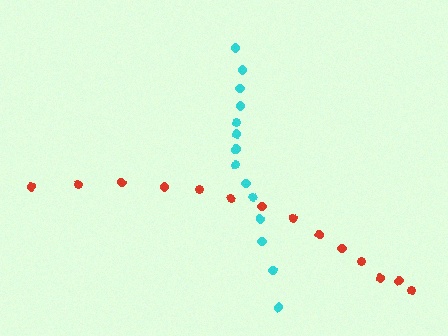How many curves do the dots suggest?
There are 2 distinct paths.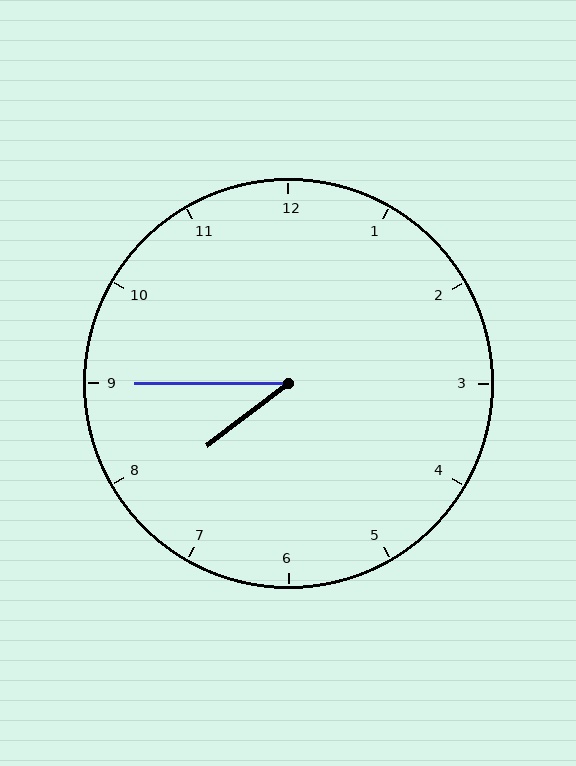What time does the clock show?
7:45.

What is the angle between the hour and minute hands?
Approximately 38 degrees.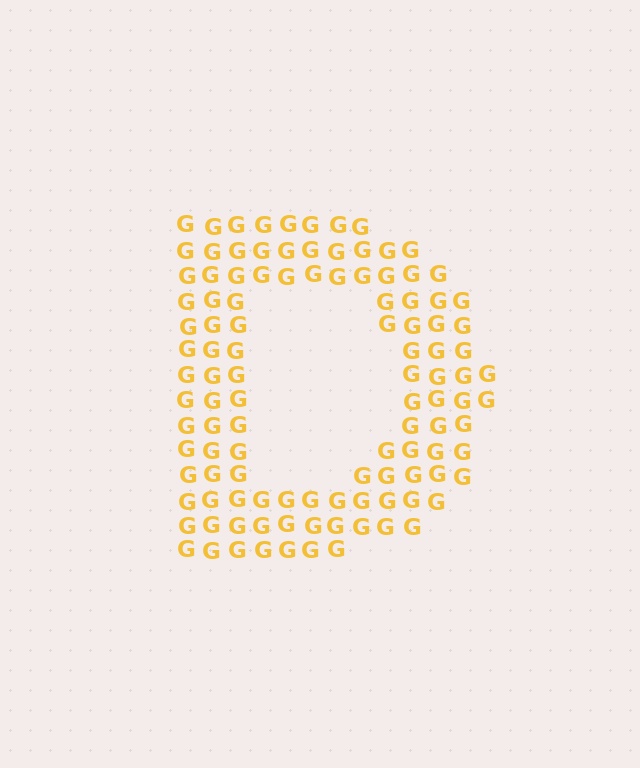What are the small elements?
The small elements are letter G's.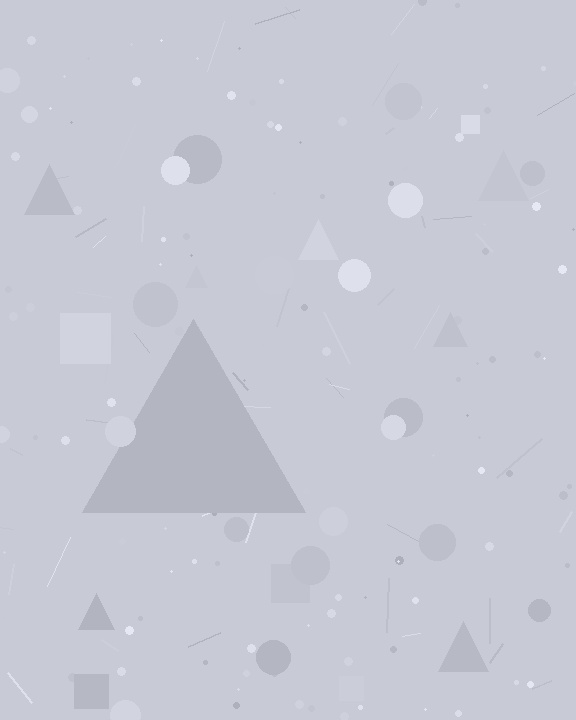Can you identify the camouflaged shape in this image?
The camouflaged shape is a triangle.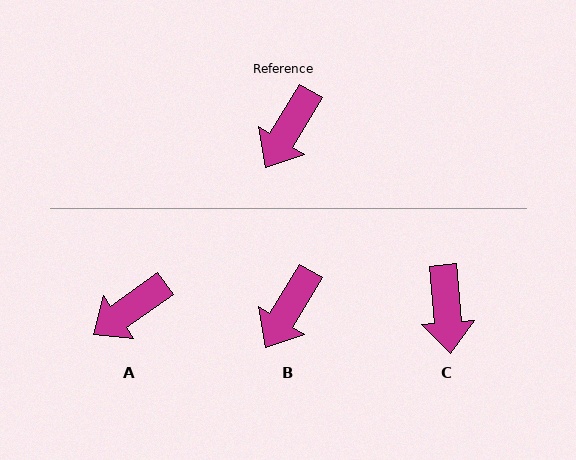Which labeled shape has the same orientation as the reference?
B.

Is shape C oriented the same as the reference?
No, it is off by about 36 degrees.